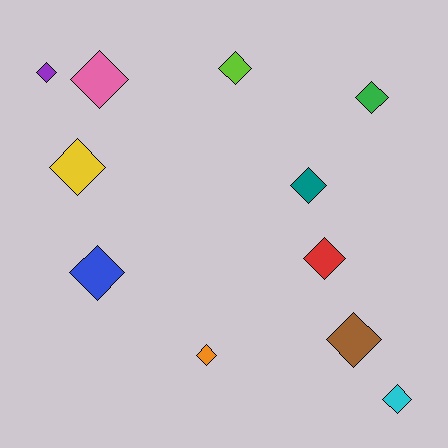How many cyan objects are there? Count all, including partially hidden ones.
There is 1 cyan object.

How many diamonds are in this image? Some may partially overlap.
There are 11 diamonds.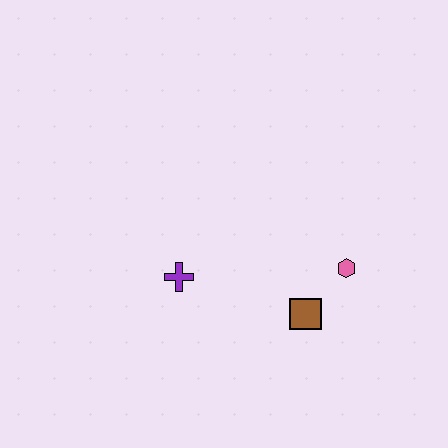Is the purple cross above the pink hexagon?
No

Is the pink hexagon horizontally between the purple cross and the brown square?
No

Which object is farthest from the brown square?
The purple cross is farthest from the brown square.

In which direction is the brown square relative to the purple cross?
The brown square is to the right of the purple cross.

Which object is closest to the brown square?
The pink hexagon is closest to the brown square.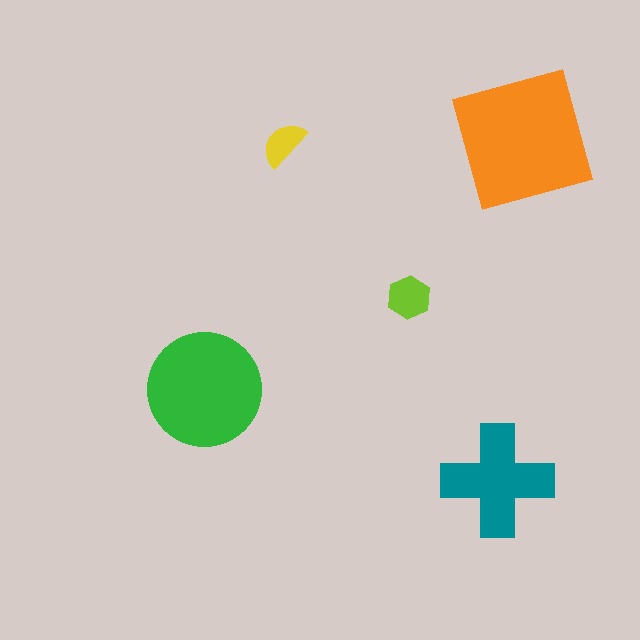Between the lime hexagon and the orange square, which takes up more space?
The orange square.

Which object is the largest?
The orange square.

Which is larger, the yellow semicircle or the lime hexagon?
The lime hexagon.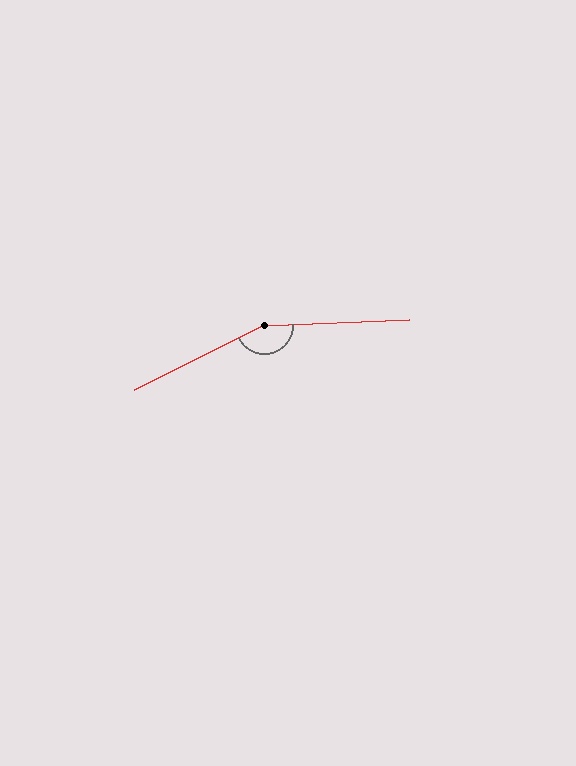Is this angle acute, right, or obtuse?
It is obtuse.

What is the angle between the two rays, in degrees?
Approximately 156 degrees.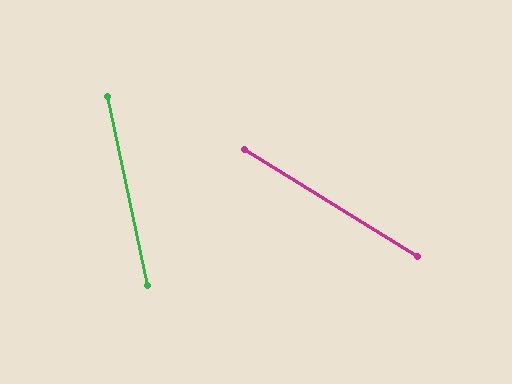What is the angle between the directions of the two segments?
Approximately 46 degrees.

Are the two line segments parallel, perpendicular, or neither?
Neither parallel nor perpendicular — they differ by about 46°.